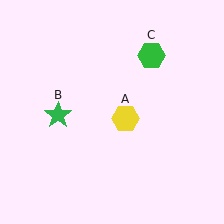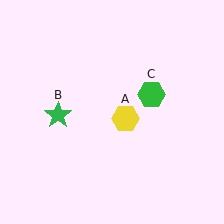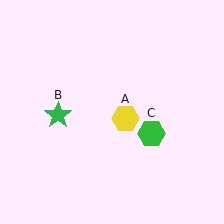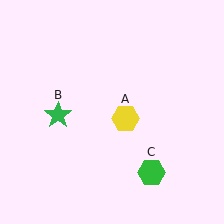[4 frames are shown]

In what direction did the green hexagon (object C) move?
The green hexagon (object C) moved down.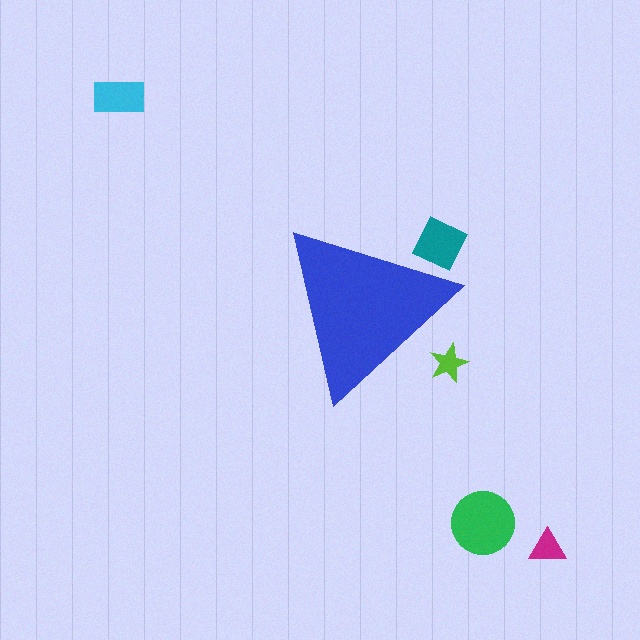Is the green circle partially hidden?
No, the green circle is fully visible.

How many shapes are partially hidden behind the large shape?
2 shapes are partially hidden.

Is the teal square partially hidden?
Yes, the teal square is partially hidden behind the blue triangle.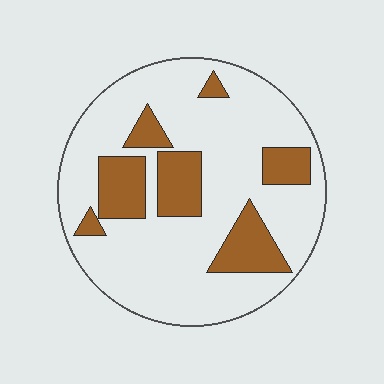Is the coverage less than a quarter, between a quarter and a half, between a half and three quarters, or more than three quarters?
Less than a quarter.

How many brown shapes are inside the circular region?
7.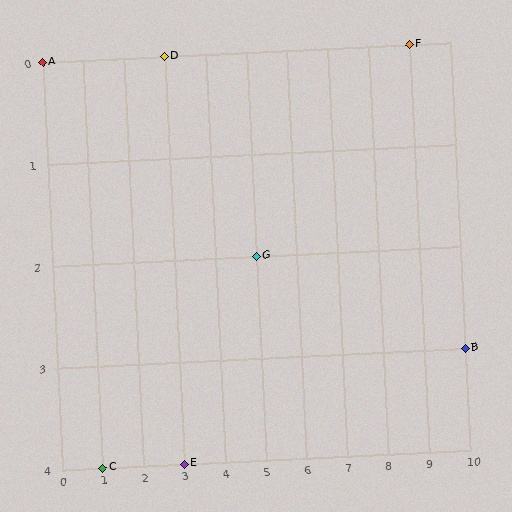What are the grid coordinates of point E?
Point E is at grid coordinates (3, 4).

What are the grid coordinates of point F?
Point F is at grid coordinates (9, 0).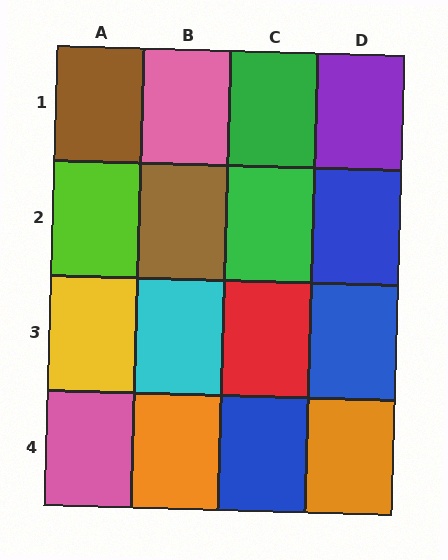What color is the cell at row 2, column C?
Green.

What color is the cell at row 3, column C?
Red.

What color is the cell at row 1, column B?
Pink.